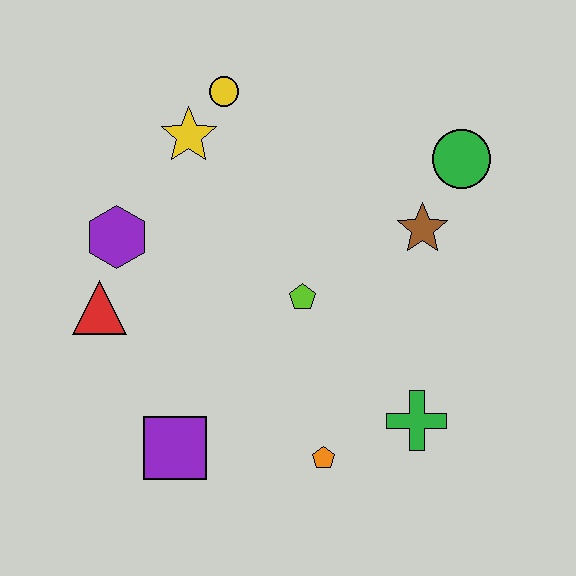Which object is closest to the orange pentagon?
The green cross is closest to the orange pentagon.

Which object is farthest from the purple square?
The green circle is farthest from the purple square.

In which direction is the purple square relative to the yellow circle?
The purple square is below the yellow circle.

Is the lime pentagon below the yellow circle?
Yes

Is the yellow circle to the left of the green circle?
Yes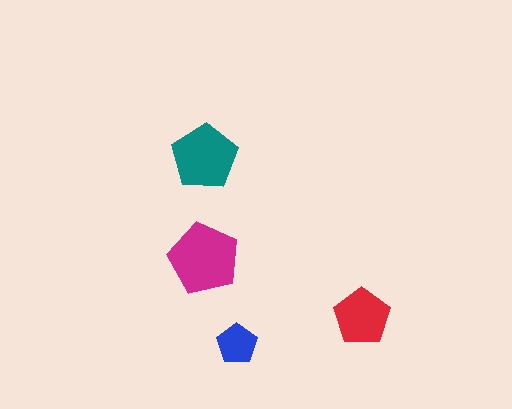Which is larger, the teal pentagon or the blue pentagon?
The teal one.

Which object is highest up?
The teal pentagon is topmost.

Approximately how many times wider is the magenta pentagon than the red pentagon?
About 1.5 times wider.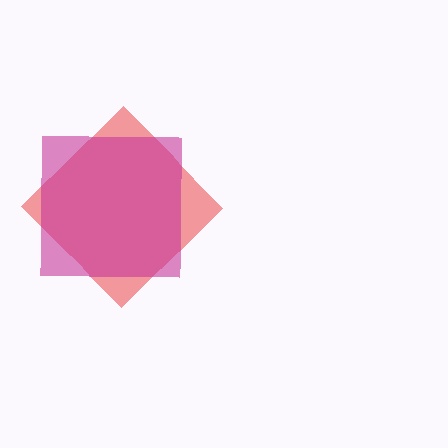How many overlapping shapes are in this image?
There are 2 overlapping shapes in the image.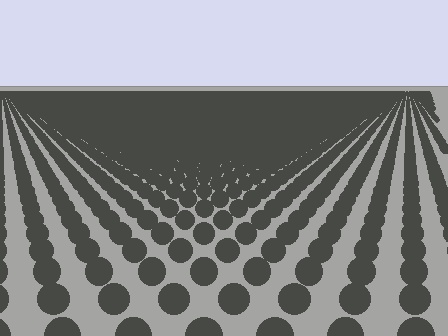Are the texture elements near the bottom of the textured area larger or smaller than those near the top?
Larger. Near the bottom, elements are closer to the viewer and appear at a bigger on-screen size.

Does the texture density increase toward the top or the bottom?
Density increases toward the top.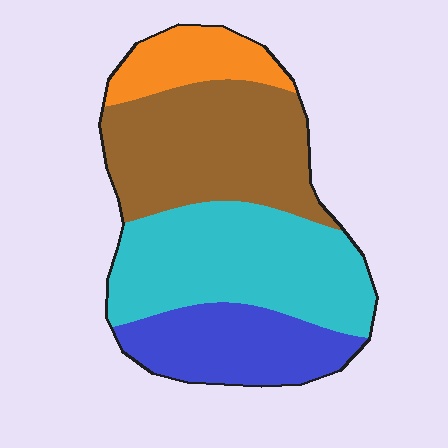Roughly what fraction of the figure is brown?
Brown covers 33% of the figure.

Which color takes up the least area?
Orange, at roughly 10%.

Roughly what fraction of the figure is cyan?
Cyan takes up between a quarter and a half of the figure.